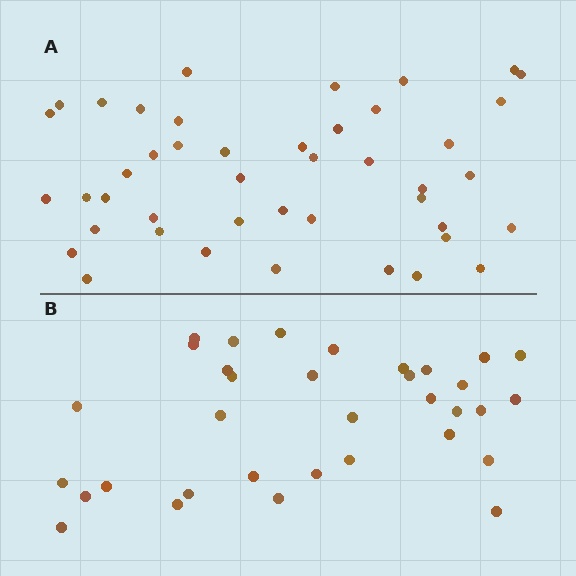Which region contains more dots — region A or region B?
Region A (the top region) has more dots.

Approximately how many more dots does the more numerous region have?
Region A has roughly 10 or so more dots than region B.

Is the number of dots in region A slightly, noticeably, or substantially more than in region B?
Region A has noticeably more, but not dramatically so. The ratio is roughly 1.3 to 1.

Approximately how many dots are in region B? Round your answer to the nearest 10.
About 30 dots. (The exact count is 34, which rounds to 30.)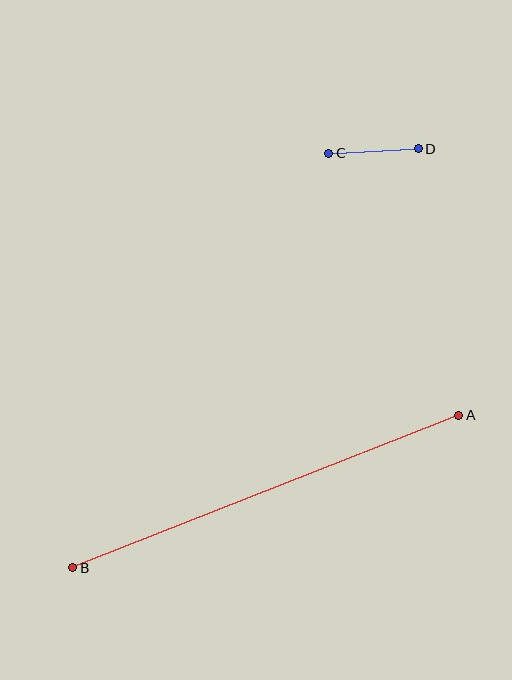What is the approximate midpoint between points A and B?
The midpoint is at approximately (266, 491) pixels.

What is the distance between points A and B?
The distance is approximately 415 pixels.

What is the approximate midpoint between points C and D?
The midpoint is at approximately (374, 151) pixels.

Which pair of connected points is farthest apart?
Points A and B are farthest apart.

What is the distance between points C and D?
The distance is approximately 89 pixels.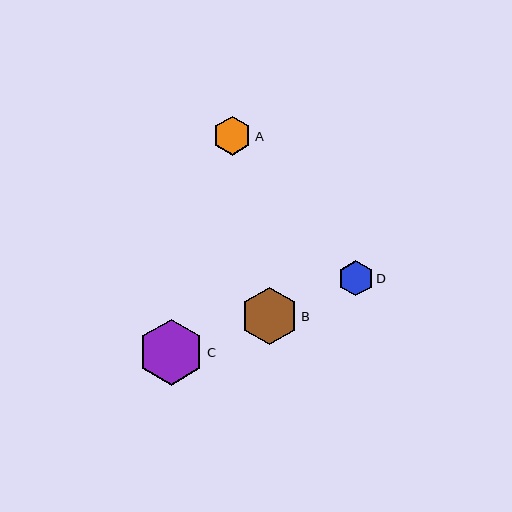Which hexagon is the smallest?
Hexagon D is the smallest with a size of approximately 35 pixels.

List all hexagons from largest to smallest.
From largest to smallest: C, B, A, D.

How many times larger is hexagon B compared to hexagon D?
Hexagon B is approximately 1.6 times the size of hexagon D.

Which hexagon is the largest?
Hexagon C is the largest with a size of approximately 66 pixels.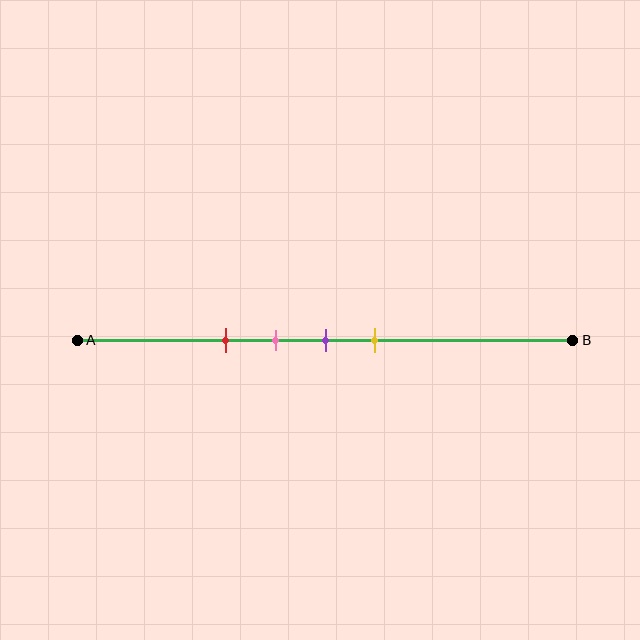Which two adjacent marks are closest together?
The pink and purple marks are the closest adjacent pair.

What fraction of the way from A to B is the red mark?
The red mark is approximately 30% (0.3) of the way from A to B.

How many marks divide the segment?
There are 4 marks dividing the segment.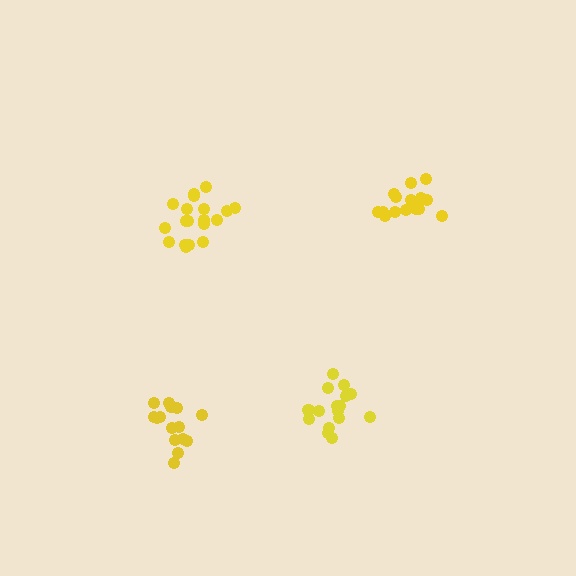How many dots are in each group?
Group 1: 16 dots, Group 2: 19 dots, Group 3: 16 dots, Group 4: 15 dots (66 total).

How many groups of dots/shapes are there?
There are 4 groups.